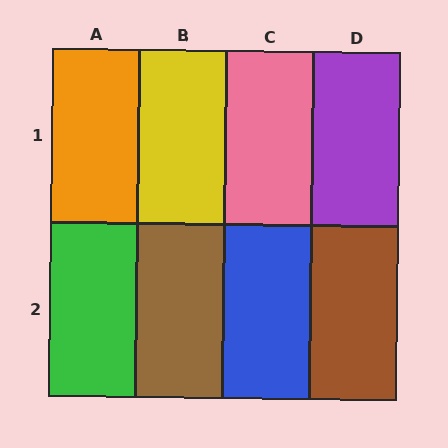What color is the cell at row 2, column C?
Blue.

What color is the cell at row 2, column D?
Brown.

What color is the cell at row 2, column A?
Green.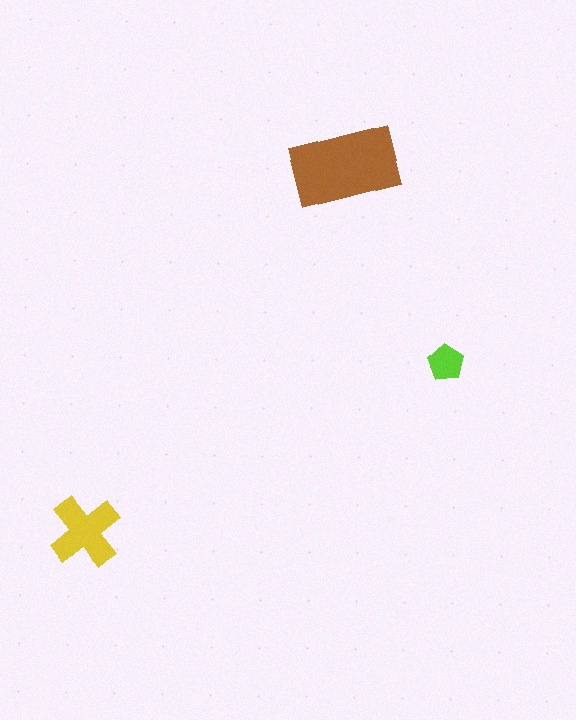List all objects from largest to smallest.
The brown rectangle, the yellow cross, the lime pentagon.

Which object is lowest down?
The yellow cross is bottommost.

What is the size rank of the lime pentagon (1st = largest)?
3rd.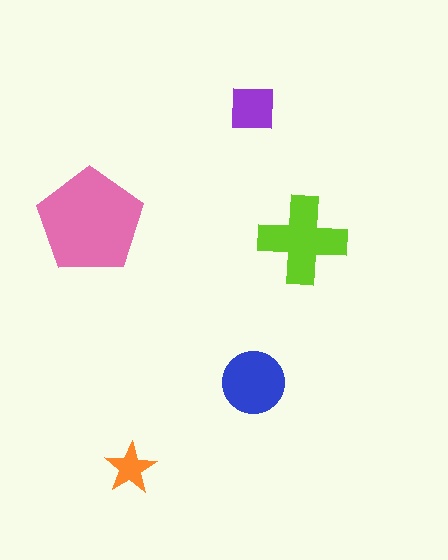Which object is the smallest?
The orange star.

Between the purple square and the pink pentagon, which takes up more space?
The pink pentagon.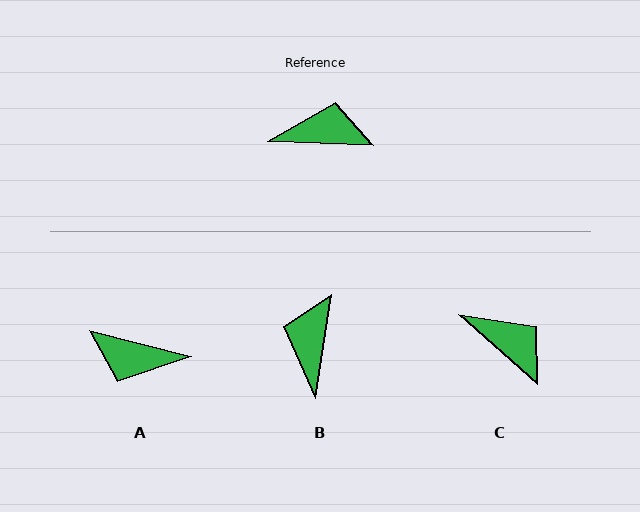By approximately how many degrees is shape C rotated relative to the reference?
Approximately 40 degrees clockwise.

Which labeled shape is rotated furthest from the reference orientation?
A, about 168 degrees away.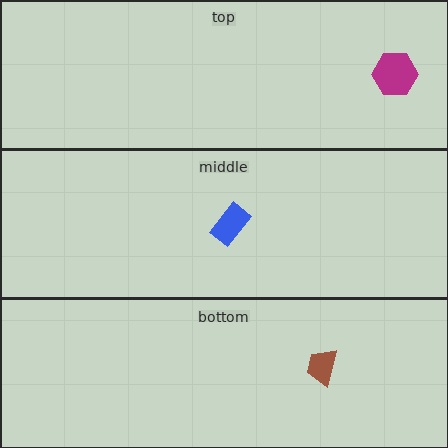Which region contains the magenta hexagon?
The top region.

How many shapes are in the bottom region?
1.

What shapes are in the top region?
The magenta hexagon.